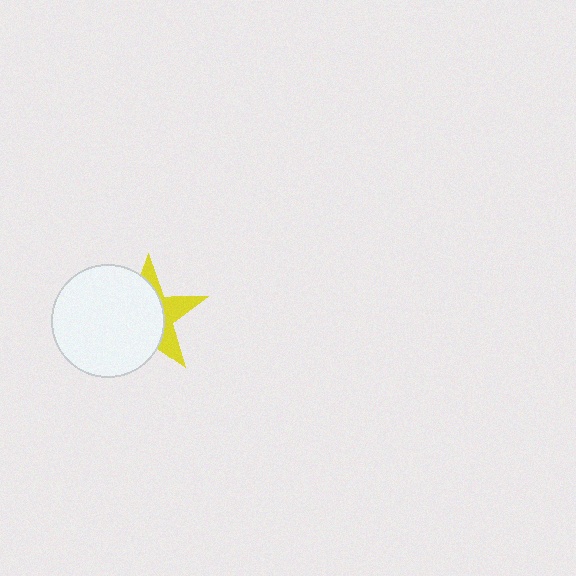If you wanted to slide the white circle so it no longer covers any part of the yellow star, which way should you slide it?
Slide it left — that is the most direct way to separate the two shapes.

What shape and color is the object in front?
The object in front is a white circle.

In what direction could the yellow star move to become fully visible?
The yellow star could move right. That would shift it out from behind the white circle entirely.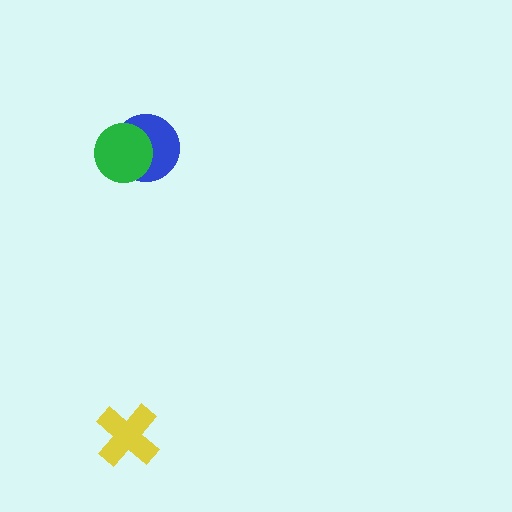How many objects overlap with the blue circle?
1 object overlaps with the blue circle.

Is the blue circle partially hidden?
Yes, it is partially covered by another shape.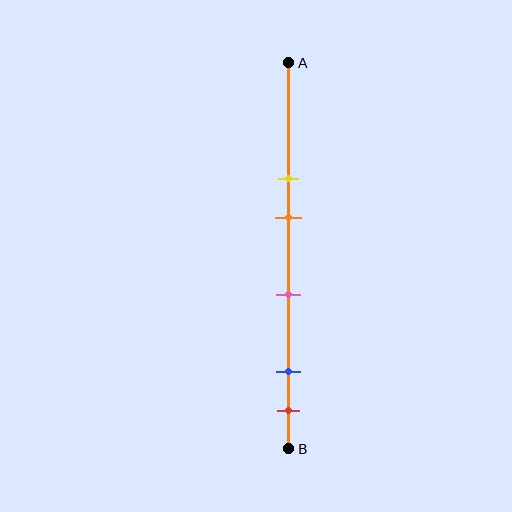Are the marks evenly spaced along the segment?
No, the marks are not evenly spaced.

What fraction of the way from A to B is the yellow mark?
The yellow mark is approximately 30% (0.3) of the way from A to B.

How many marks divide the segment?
There are 5 marks dividing the segment.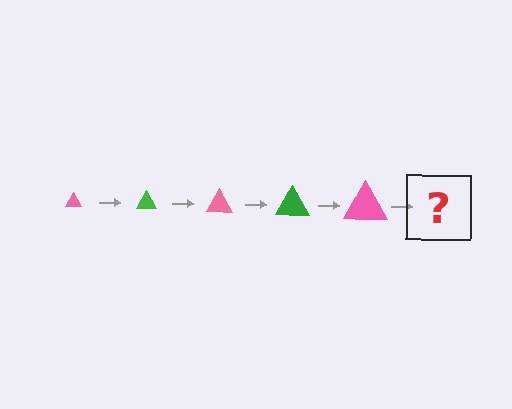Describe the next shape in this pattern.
It should be a green triangle, larger than the previous one.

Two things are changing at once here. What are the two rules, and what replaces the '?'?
The two rules are that the triangle grows larger each step and the color cycles through pink and green. The '?' should be a green triangle, larger than the previous one.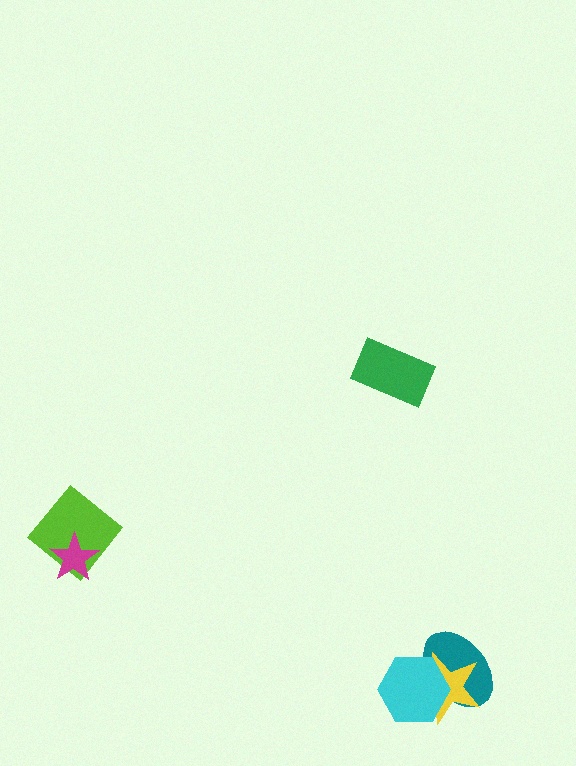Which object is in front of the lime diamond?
The magenta star is in front of the lime diamond.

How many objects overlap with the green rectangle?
0 objects overlap with the green rectangle.